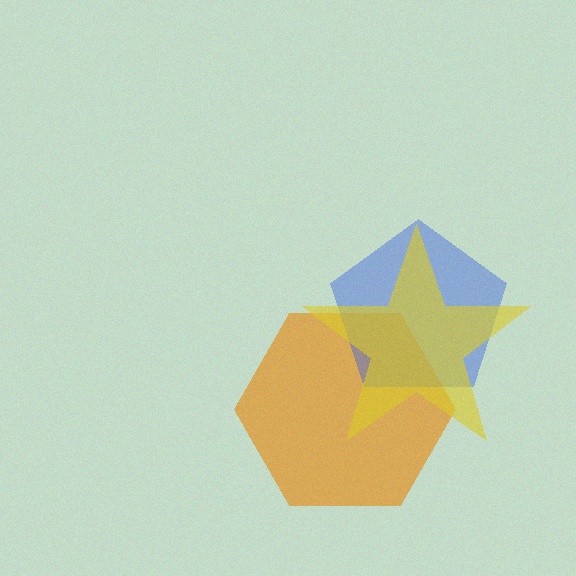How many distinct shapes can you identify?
There are 3 distinct shapes: an orange hexagon, a blue pentagon, a yellow star.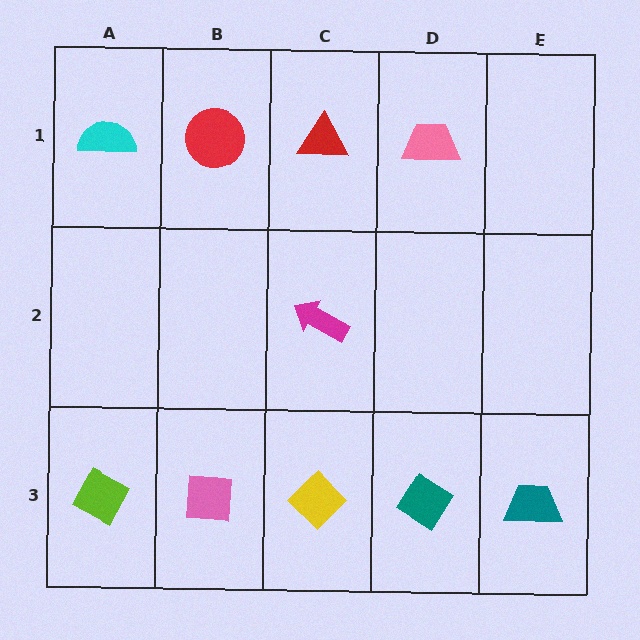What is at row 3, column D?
A teal diamond.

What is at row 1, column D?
A pink trapezoid.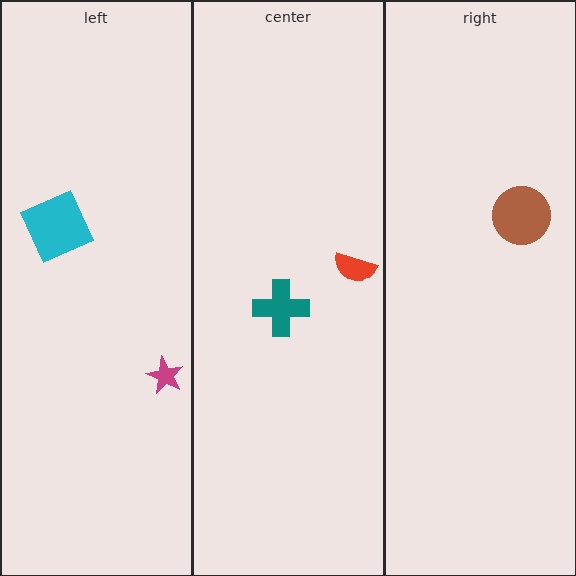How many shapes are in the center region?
2.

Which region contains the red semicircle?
The center region.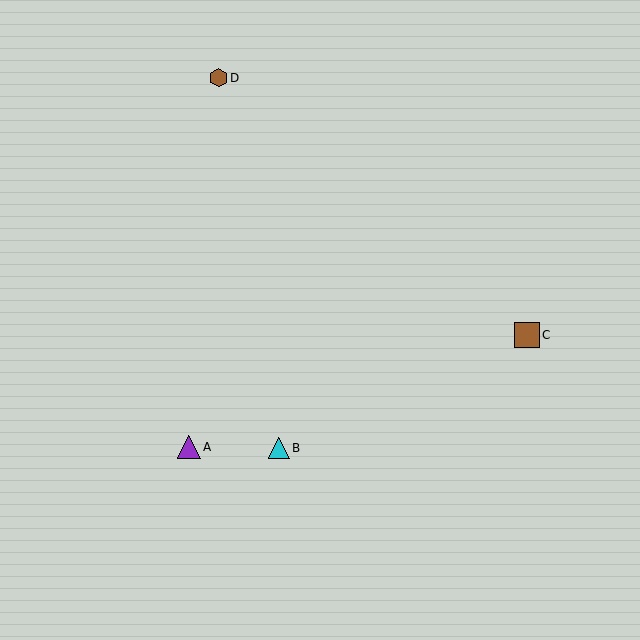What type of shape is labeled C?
Shape C is a brown square.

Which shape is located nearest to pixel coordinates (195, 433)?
The purple triangle (labeled A) at (189, 447) is nearest to that location.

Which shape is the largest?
The brown square (labeled C) is the largest.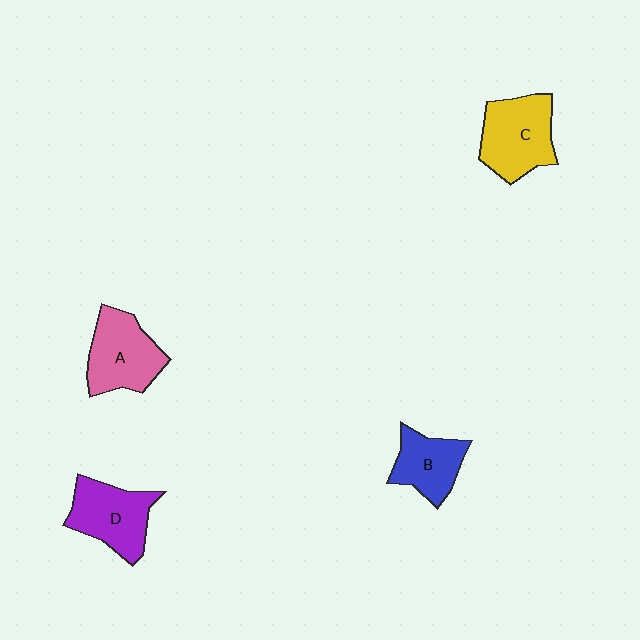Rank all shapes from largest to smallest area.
From largest to smallest: C (yellow), A (pink), D (purple), B (blue).